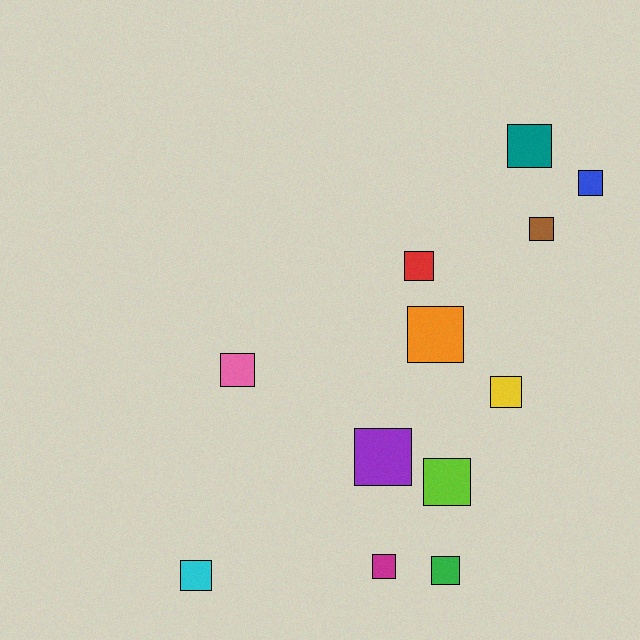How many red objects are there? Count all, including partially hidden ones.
There is 1 red object.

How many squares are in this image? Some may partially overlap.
There are 12 squares.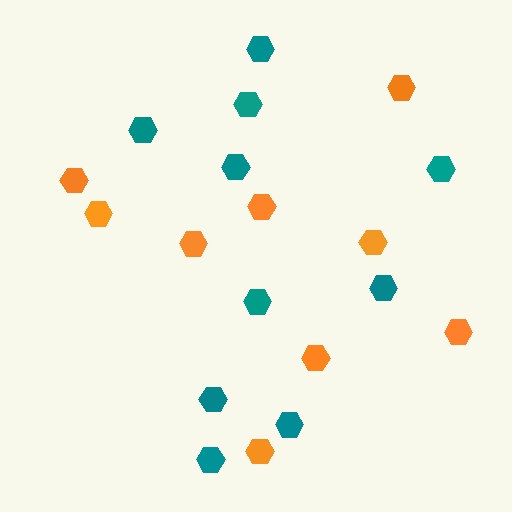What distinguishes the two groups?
There are 2 groups: one group of teal hexagons (10) and one group of orange hexagons (9).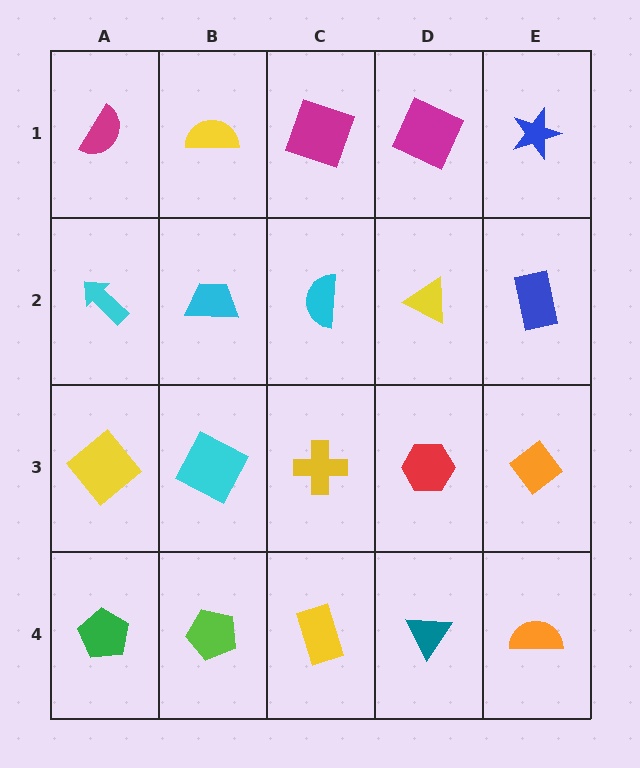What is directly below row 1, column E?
A blue rectangle.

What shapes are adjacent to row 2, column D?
A magenta square (row 1, column D), a red hexagon (row 3, column D), a cyan semicircle (row 2, column C), a blue rectangle (row 2, column E).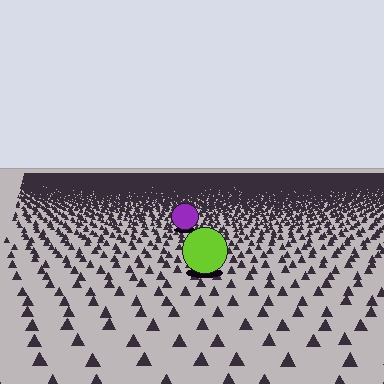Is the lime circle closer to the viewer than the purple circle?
Yes. The lime circle is closer — you can tell from the texture gradient: the ground texture is coarser near it.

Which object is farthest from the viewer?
The purple circle is farthest from the viewer. It appears smaller and the ground texture around it is denser.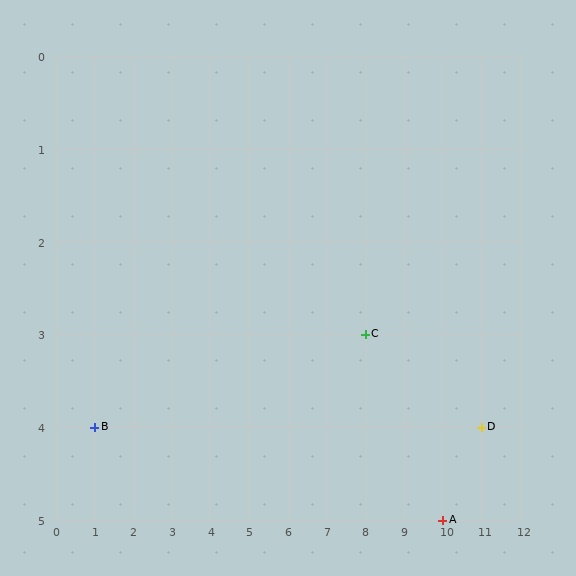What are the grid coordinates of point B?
Point B is at grid coordinates (1, 4).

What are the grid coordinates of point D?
Point D is at grid coordinates (11, 4).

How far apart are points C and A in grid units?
Points C and A are 2 columns and 2 rows apart (about 2.8 grid units diagonally).